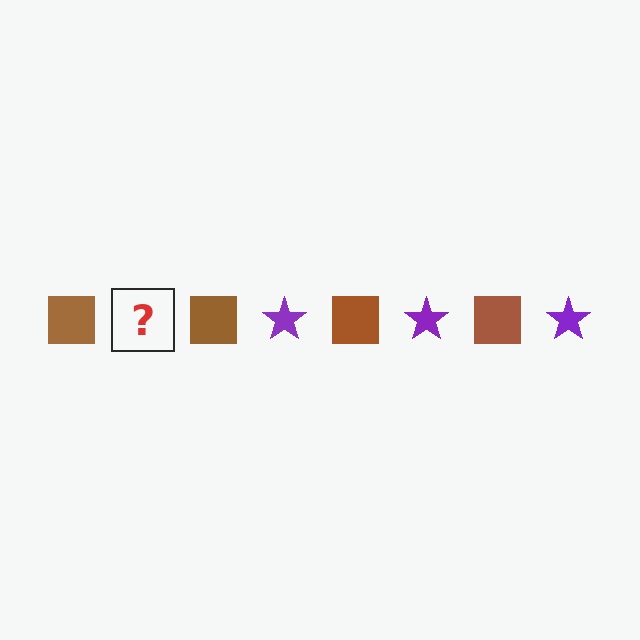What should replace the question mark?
The question mark should be replaced with a purple star.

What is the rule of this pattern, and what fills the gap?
The rule is that the pattern alternates between brown square and purple star. The gap should be filled with a purple star.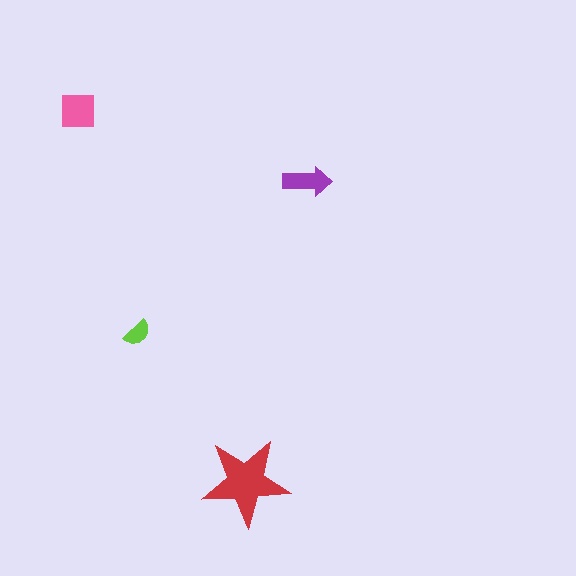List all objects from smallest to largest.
The lime semicircle, the purple arrow, the pink square, the red star.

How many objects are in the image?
There are 4 objects in the image.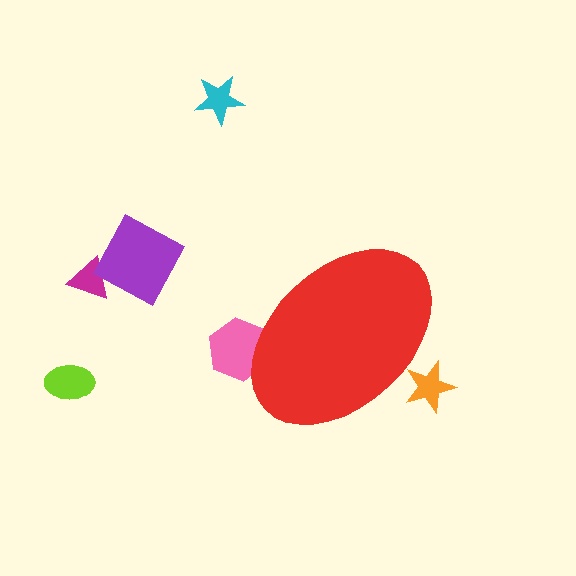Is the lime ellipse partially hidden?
No, the lime ellipse is fully visible.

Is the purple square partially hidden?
No, the purple square is fully visible.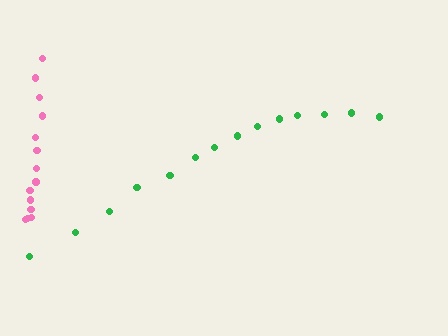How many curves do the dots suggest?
There are 2 distinct paths.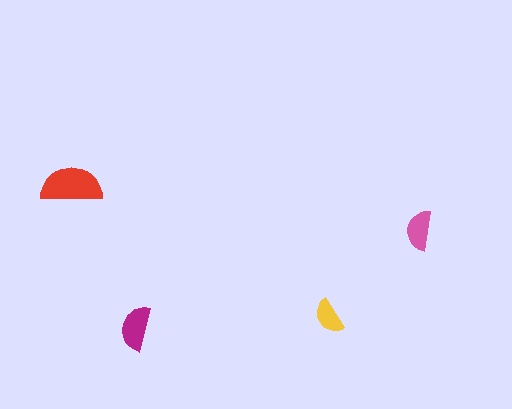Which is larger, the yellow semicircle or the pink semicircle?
The pink one.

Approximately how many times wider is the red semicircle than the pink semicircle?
About 1.5 times wider.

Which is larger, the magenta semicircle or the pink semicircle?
The magenta one.